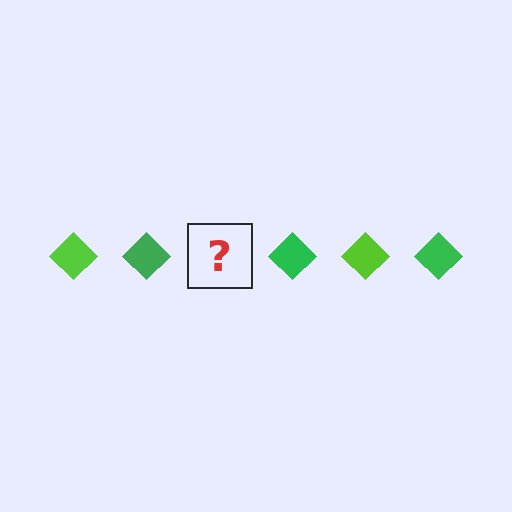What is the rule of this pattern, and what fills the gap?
The rule is that the pattern cycles through lime, green diamonds. The gap should be filled with a lime diamond.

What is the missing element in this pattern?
The missing element is a lime diamond.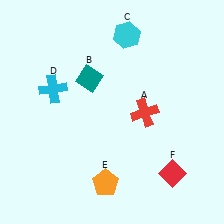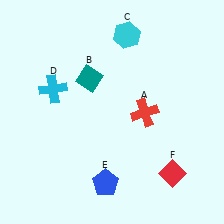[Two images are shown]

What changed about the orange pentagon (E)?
In Image 1, E is orange. In Image 2, it changed to blue.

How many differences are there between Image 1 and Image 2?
There is 1 difference between the two images.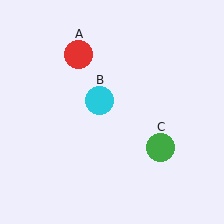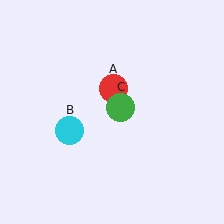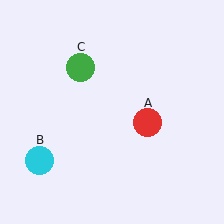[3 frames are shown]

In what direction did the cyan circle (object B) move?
The cyan circle (object B) moved down and to the left.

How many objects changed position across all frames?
3 objects changed position: red circle (object A), cyan circle (object B), green circle (object C).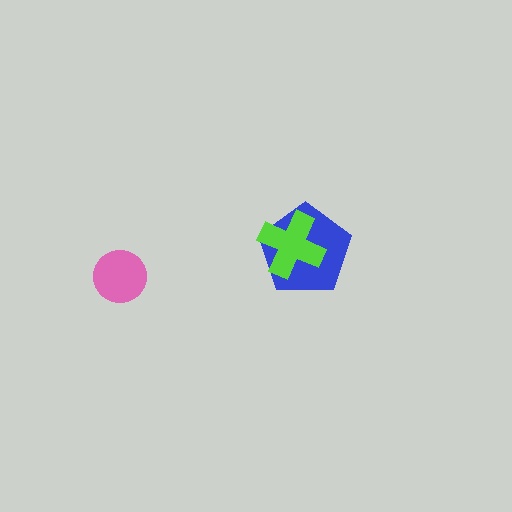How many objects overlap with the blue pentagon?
1 object overlaps with the blue pentagon.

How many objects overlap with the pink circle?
0 objects overlap with the pink circle.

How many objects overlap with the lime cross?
1 object overlaps with the lime cross.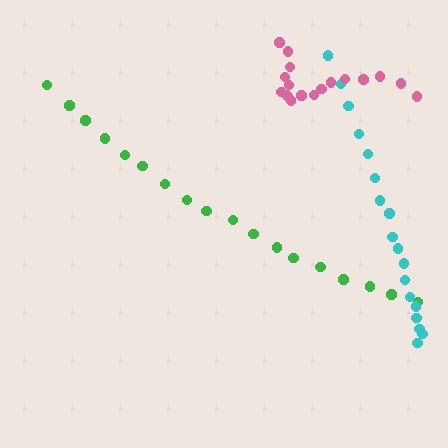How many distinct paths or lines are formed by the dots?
There are 3 distinct paths.